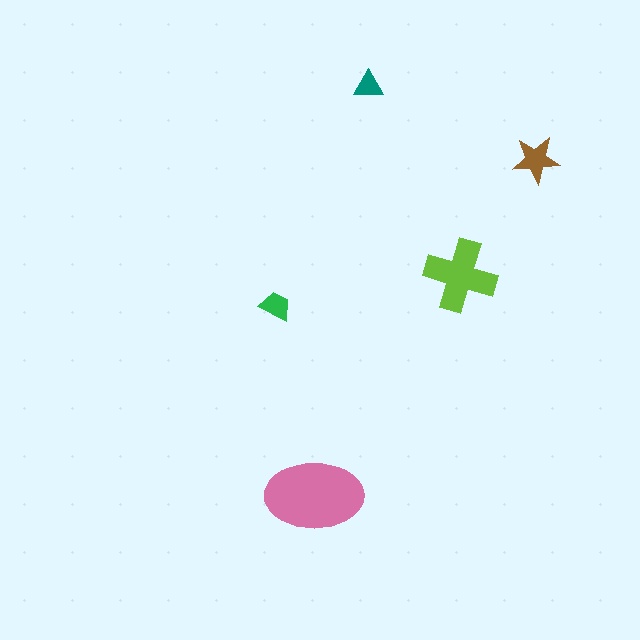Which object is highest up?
The teal triangle is topmost.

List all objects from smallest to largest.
The teal triangle, the green trapezoid, the brown star, the lime cross, the pink ellipse.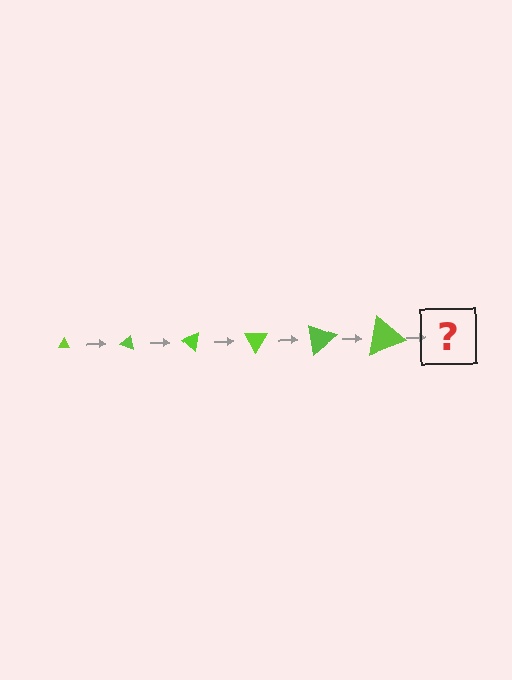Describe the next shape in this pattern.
It should be a triangle, larger than the previous one and rotated 120 degrees from the start.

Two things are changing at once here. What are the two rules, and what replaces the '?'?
The two rules are that the triangle grows larger each step and it rotates 20 degrees each step. The '?' should be a triangle, larger than the previous one and rotated 120 degrees from the start.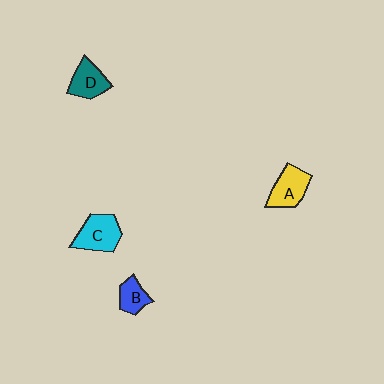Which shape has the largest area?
Shape C (cyan).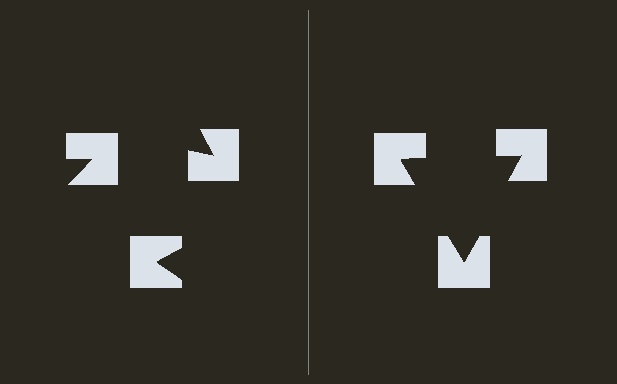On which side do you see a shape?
An illusory triangle appears on the right side. On the left side the wedge cuts are rotated, so no coherent shape forms.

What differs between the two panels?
The notched squares are positioned identically on both sides; only the wedge orientations differ. On the right they align to a triangle; on the left they are misaligned.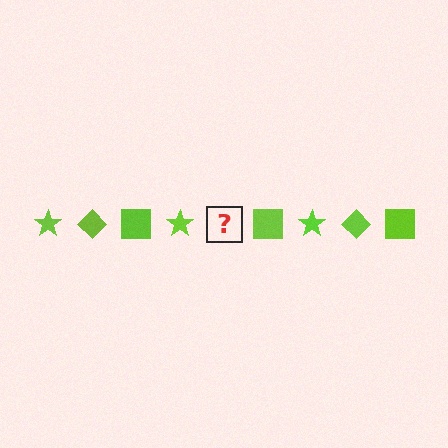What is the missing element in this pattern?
The missing element is a lime diamond.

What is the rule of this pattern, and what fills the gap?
The rule is that the pattern cycles through star, diamond, square shapes in lime. The gap should be filled with a lime diamond.